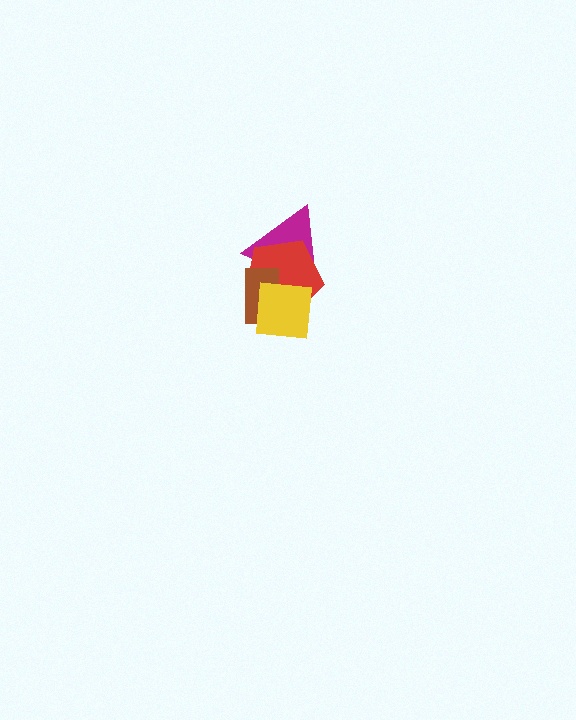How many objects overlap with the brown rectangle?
3 objects overlap with the brown rectangle.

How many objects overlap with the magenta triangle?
3 objects overlap with the magenta triangle.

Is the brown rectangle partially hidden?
Yes, it is partially covered by another shape.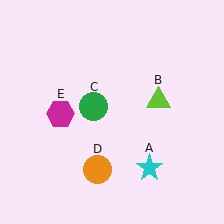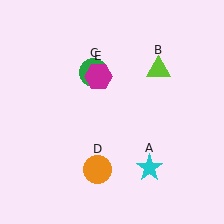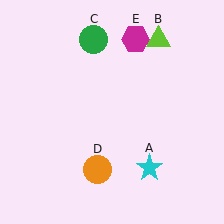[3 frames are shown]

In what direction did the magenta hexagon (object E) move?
The magenta hexagon (object E) moved up and to the right.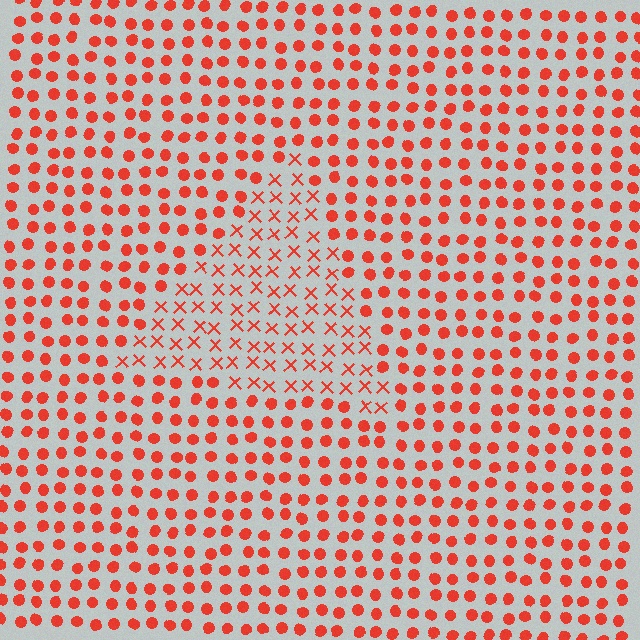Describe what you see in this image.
The image is filled with small red elements arranged in a uniform grid. A triangle-shaped region contains X marks, while the surrounding area contains circles. The boundary is defined purely by the change in element shape.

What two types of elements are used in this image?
The image uses X marks inside the triangle region and circles outside it.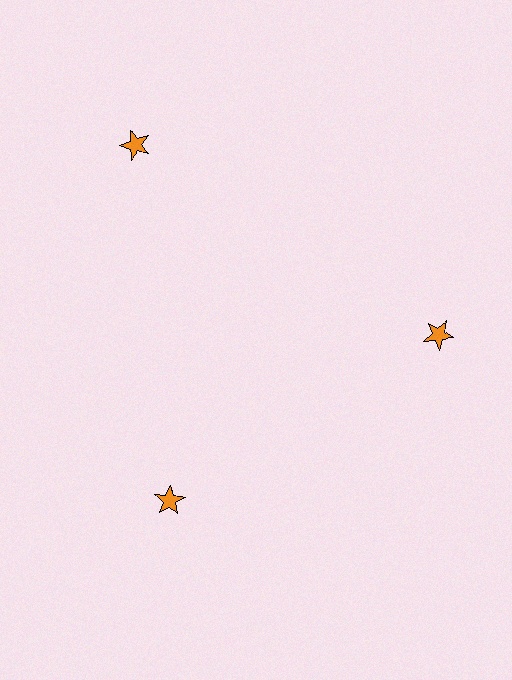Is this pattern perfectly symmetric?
No. The 3 orange stars are arranged in a ring, but one element near the 11 o'clock position is pushed outward from the center, breaking the 3-fold rotational symmetry.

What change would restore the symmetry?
The symmetry would be restored by moving it inward, back onto the ring so that all 3 stars sit at equal angles and equal distance from the center.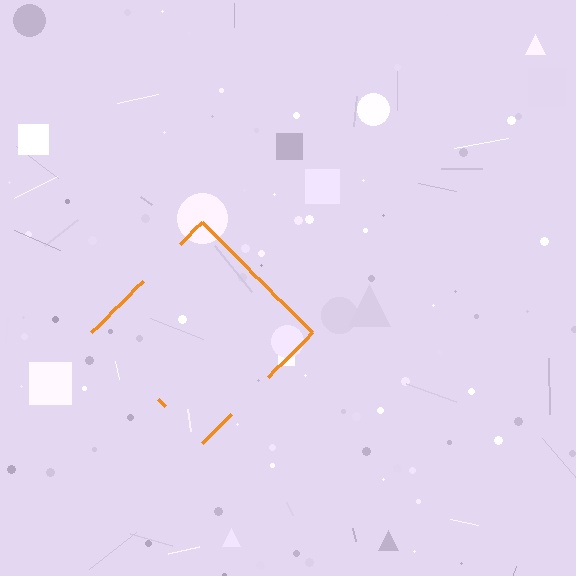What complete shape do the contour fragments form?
The contour fragments form a diamond.